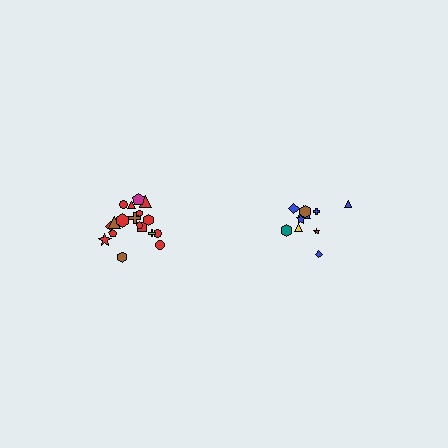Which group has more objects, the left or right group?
The left group.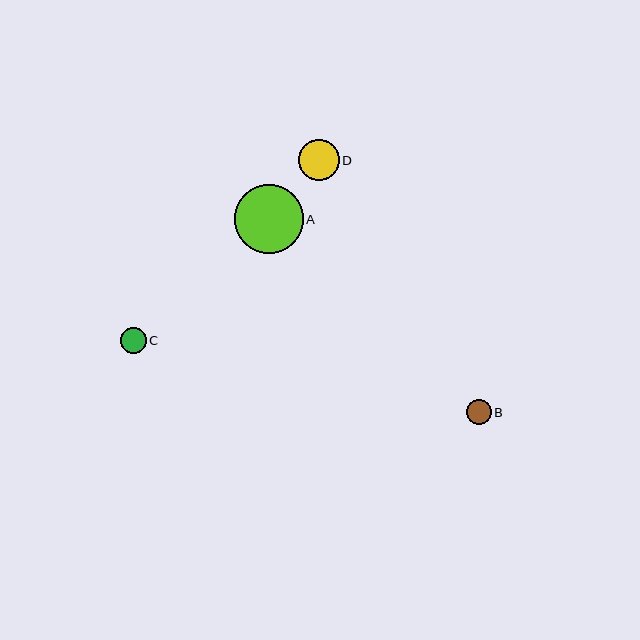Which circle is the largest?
Circle A is the largest with a size of approximately 69 pixels.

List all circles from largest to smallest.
From largest to smallest: A, D, C, B.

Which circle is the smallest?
Circle B is the smallest with a size of approximately 25 pixels.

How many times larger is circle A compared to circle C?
Circle A is approximately 2.6 times the size of circle C.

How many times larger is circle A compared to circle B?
Circle A is approximately 2.8 times the size of circle B.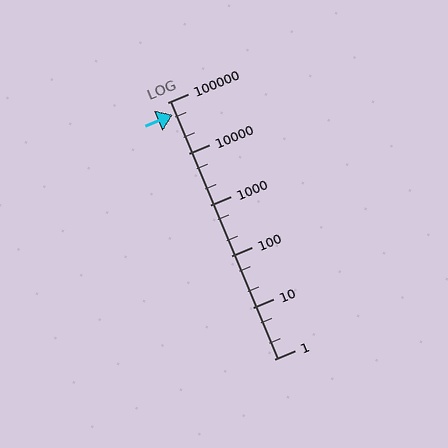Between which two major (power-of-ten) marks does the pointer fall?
The pointer is between 10000 and 100000.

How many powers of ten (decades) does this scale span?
The scale spans 5 decades, from 1 to 100000.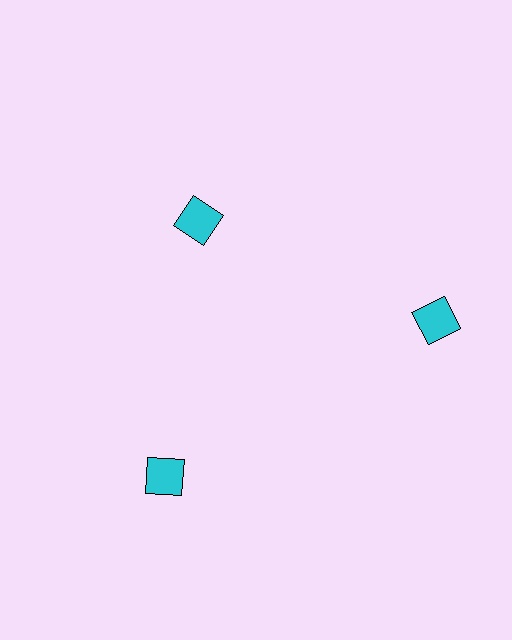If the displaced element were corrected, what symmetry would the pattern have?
It would have 3-fold rotational symmetry — the pattern would map onto itself every 120 degrees.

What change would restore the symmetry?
The symmetry would be restored by moving it outward, back onto the ring so that all 3 squares sit at equal angles and equal distance from the center.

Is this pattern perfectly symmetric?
No. The 3 cyan squares are arranged in a ring, but one element near the 11 o'clock position is pulled inward toward the center, breaking the 3-fold rotational symmetry.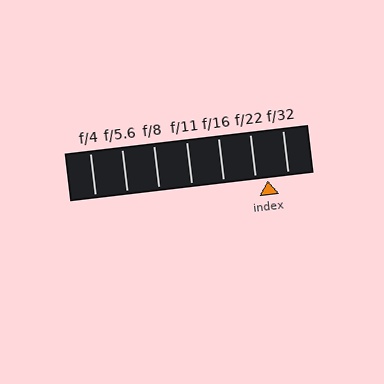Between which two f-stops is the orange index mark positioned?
The index mark is between f/22 and f/32.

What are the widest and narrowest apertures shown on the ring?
The widest aperture shown is f/4 and the narrowest is f/32.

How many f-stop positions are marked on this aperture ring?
There are 7 f-stop positions marked.